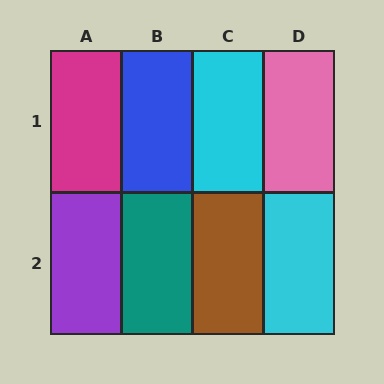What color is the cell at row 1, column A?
Magenta.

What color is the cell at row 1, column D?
Pink.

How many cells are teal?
1 cell is teal.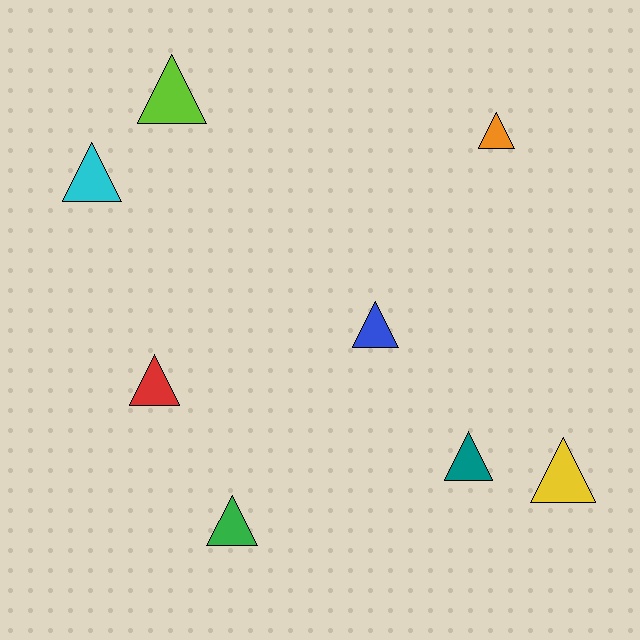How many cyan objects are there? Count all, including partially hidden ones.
There is 1 cyan object.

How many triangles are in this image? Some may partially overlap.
There are 8 triangles.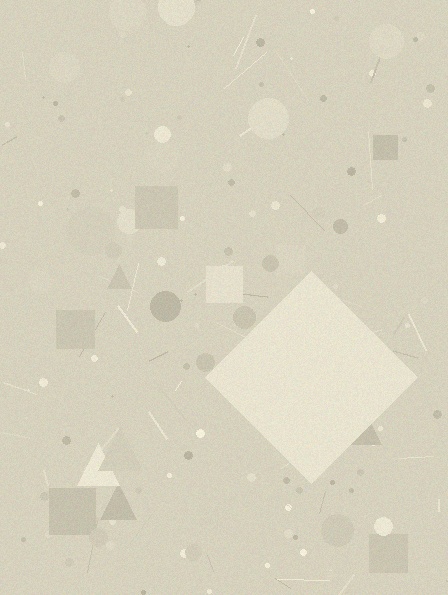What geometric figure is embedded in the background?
A diamond is embedded in the background.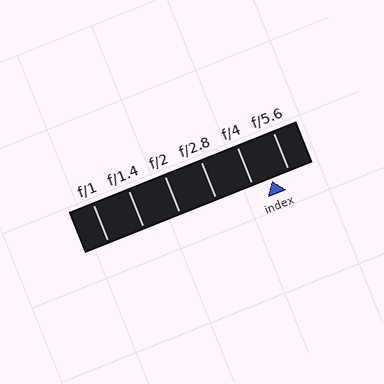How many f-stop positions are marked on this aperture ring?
There are 6 f-stop positions marked.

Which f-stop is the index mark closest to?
The index mark is closest to f/5.6.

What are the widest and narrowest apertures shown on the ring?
The widest aperture shown is f/1 and the narrowest is f/5.6.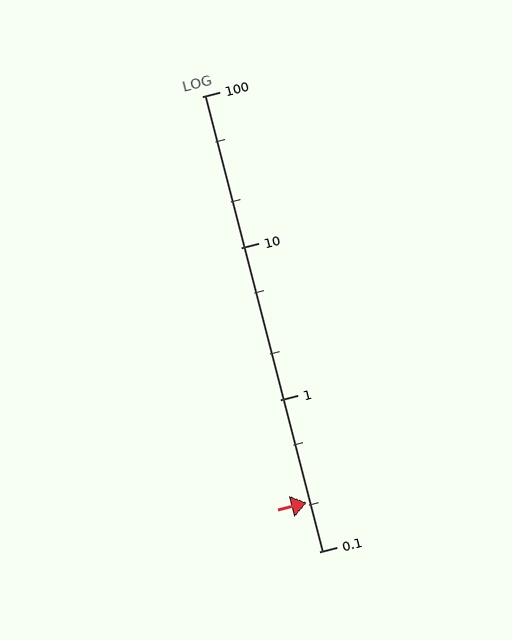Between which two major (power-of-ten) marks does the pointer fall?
The pointer is between 0.1 and 1.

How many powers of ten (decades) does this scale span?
The scale spans 3 decades, from 0.1 to 100.